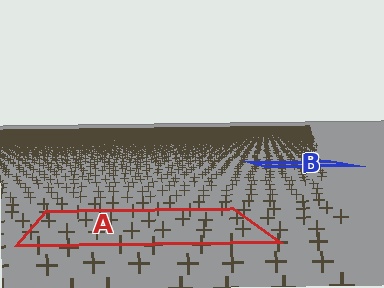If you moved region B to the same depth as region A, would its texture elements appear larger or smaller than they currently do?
They would appear larger. At a closer depth, the same texture elements are projected at a bigger on-screen size.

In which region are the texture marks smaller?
The texture marks are smaller in region B, because it is farther away.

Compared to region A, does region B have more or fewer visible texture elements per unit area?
Region B has more texture elements per unit area — they are packed more densely because it is farther away.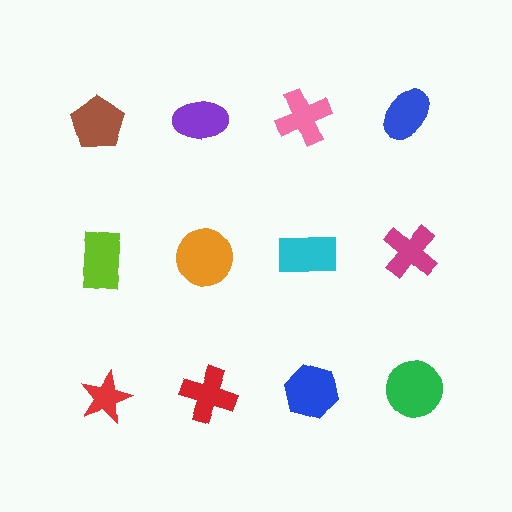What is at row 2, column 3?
A cyan rectangle.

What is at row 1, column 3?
A pink cross.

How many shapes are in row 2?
4 shapes.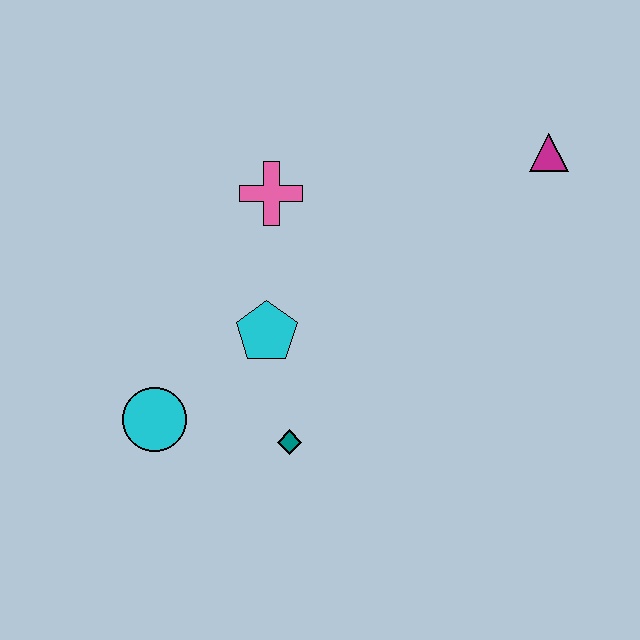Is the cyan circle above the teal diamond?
Yes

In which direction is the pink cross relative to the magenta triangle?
The pink cross is to the left of the magenta triangle.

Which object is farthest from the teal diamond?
The magenta triangle is farthest from the teal diamond.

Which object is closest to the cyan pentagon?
The teal diamond is closest to the cyan pentagon.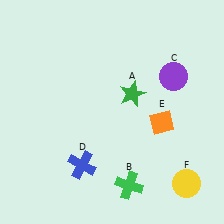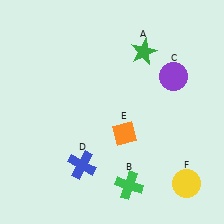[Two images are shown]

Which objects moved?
The objects that moved are: the green star (A), the orange diamond (E).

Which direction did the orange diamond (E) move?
The orange diamond (E) moved left.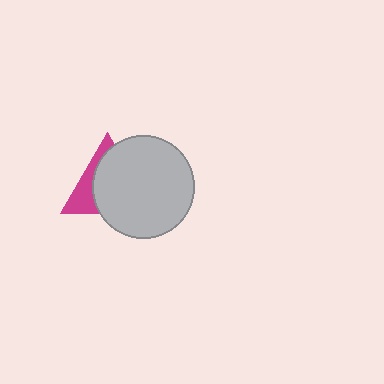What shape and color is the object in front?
The object in front is a light gray circle.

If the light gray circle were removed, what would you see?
You would see the complete magenta triangle.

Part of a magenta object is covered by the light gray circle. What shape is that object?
It is a triangle.